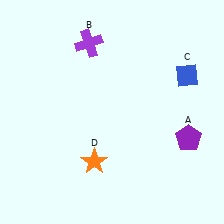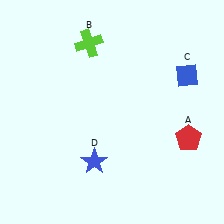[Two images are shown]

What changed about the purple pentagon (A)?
In Image 1, A is purple. In Image 2, it changed to red.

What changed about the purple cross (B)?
In Image 1, B is purple. In Image 2, it changed to lime.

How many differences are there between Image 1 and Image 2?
There are 3 differences between the two images.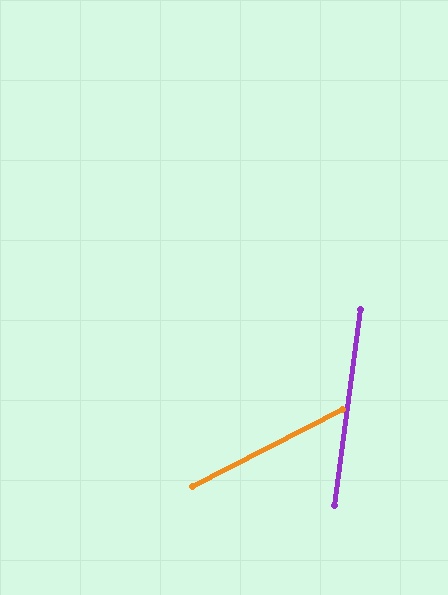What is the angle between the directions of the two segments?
Approximately 55 degrees.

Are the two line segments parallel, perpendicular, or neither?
Neither parallel nor perpendicular — they differ by about 55°.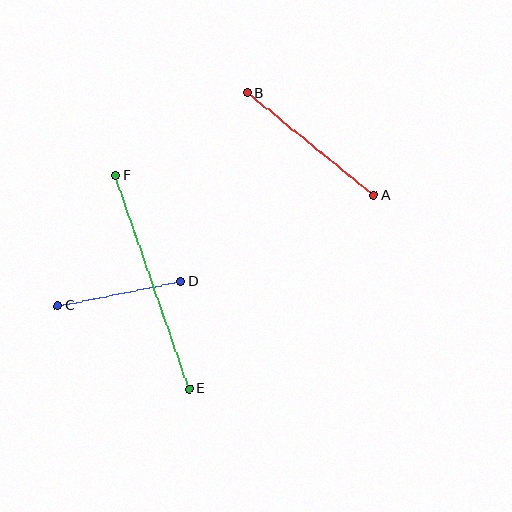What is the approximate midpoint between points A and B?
The midpoint is at approximately (310, 144) pixels.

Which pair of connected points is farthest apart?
Points E and F are farthest apart.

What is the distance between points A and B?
The distance is approximately 163 pixels.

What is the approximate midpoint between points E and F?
The midpoint is at approximately (152, 282) pixels.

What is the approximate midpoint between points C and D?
The midpoint is at approximately (119, 294) pixels.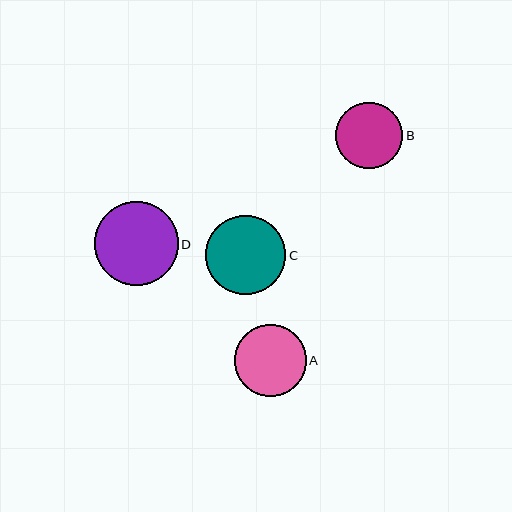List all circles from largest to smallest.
From largest to smallest: D, C, A, B.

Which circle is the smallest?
Circle B is the smallest with a size of approximately 67 pixels.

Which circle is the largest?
Circle D is the largest with a size of approximately 84 pixels.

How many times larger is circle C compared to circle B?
Circle C is approximately 1.2 times the size of circle B.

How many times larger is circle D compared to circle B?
Circle D is approximately 1.3 times the size of circle B.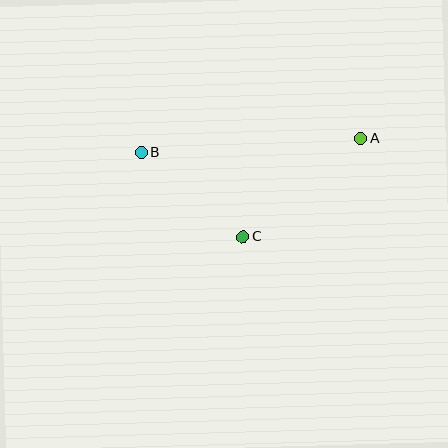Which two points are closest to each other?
Points B and C are closest to each other.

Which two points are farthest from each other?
Points A and B are farthest from each other.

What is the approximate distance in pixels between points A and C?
The distance between A and C is approximately 153 pixels.